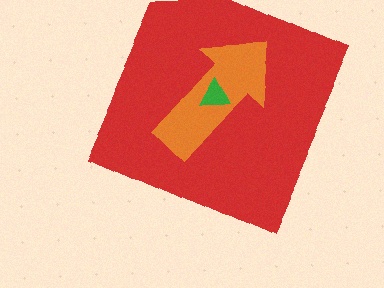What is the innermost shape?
The green triangle.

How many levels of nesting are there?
3.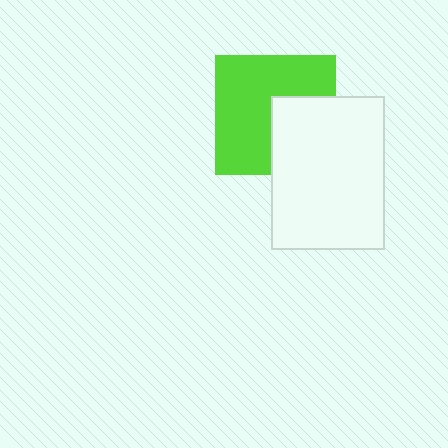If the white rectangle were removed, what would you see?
You would see the complete lime square.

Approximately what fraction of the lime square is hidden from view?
Roughly 36% of the lime square is hidden behind the white rectangle.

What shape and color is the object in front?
The object in front is a white rectangle.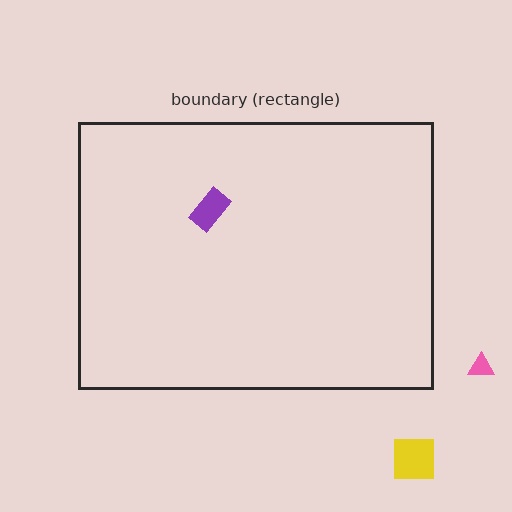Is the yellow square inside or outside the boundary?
Outside.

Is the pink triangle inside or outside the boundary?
Outside.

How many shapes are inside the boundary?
1 inside, 2 outside.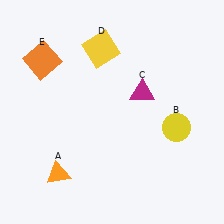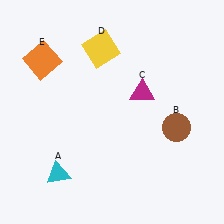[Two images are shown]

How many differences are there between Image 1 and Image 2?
There are 2 differences between the two images.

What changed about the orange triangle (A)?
In Image 1, A is orange. In Image 2, it changed to cyan.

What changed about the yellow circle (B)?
In Image 1, B is yellow. In Image 2, it changed to brown.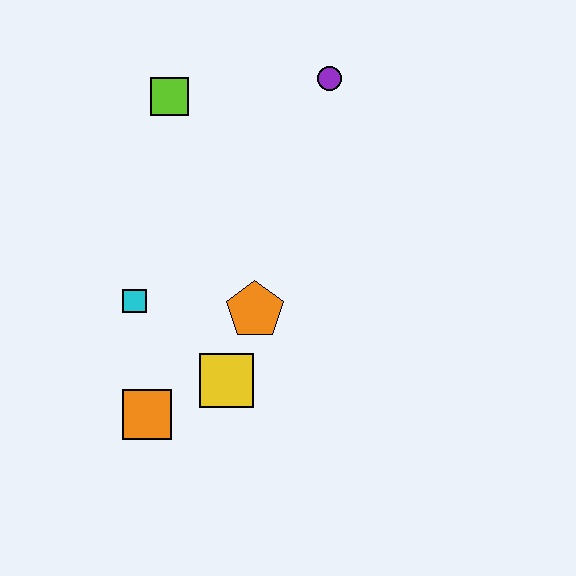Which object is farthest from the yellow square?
The purple circle is farthest from the yellow square.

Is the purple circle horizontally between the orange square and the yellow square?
No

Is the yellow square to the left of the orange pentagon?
Yes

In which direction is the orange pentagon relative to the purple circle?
The orange pentagon is below the purple circle.